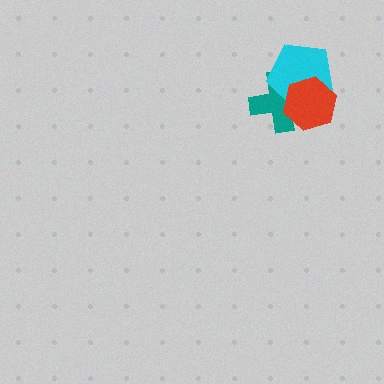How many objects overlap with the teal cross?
2 objects overlap with the teal cross.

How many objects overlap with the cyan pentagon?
2 objects overlap with the cyan pentagon.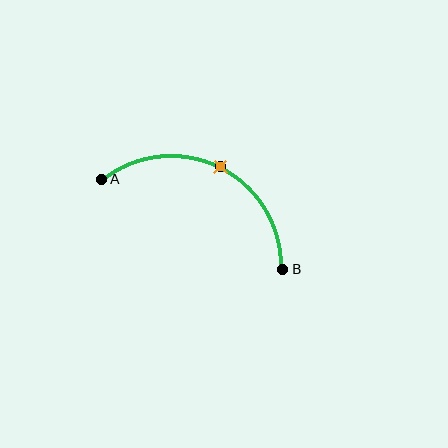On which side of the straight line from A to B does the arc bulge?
The arc bulges above the straight line connecting A and B.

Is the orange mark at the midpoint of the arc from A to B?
Yes. The orange mark lies on the arc at equal arc-length from both A and B — it is the arc midpoint.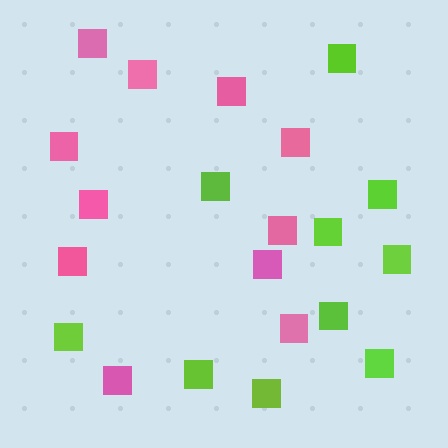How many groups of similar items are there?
There are 2 groups: one group of lime squares (10) and one group of pink squares (11).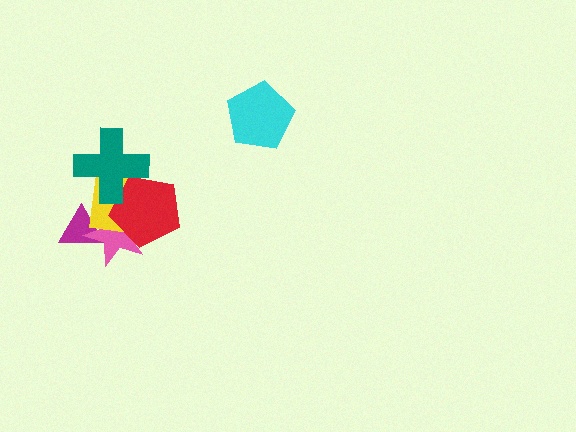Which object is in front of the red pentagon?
The teal cross is in front of the red pentagon.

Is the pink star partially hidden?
Yes, it is partially covered by another shape.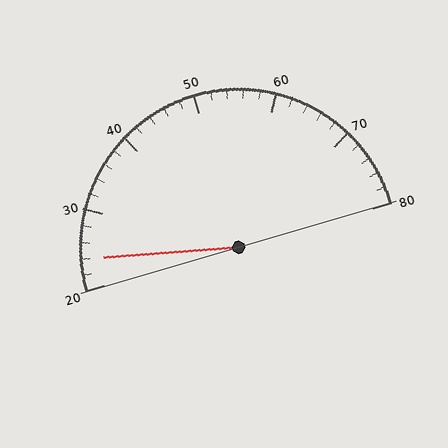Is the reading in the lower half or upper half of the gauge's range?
The reading is in the lower half of the range (20 to 80).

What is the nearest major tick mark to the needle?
The nearest major tick mark is 20.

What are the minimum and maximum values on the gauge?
The gauge ranges from 20 to 80.